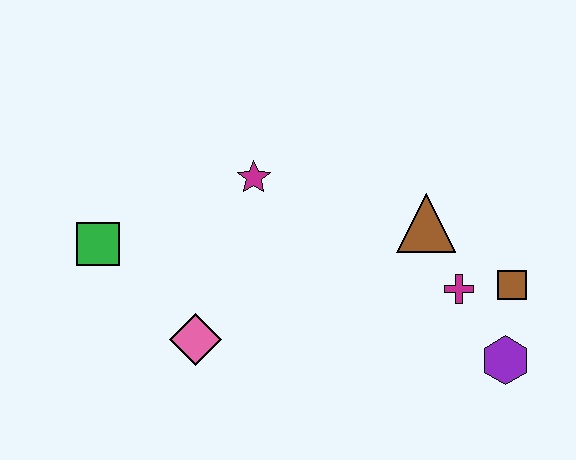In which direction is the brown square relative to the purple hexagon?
The brown square is above the purple hexagon.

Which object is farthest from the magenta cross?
The green square is farthest from the magenta cross.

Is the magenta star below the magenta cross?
No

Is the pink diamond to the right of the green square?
Yes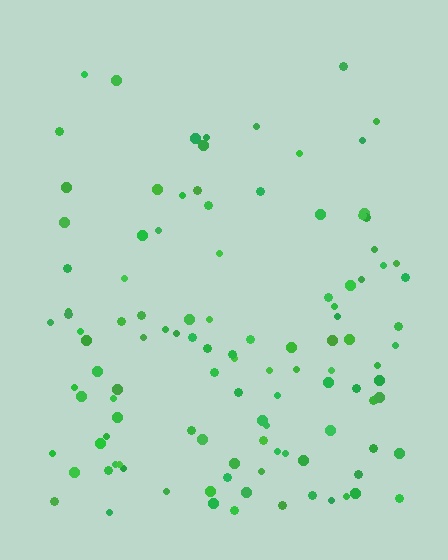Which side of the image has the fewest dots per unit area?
The top.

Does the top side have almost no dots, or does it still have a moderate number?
Still a moderate number, just noticeably fewer than the bottom.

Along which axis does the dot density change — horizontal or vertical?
Vertical.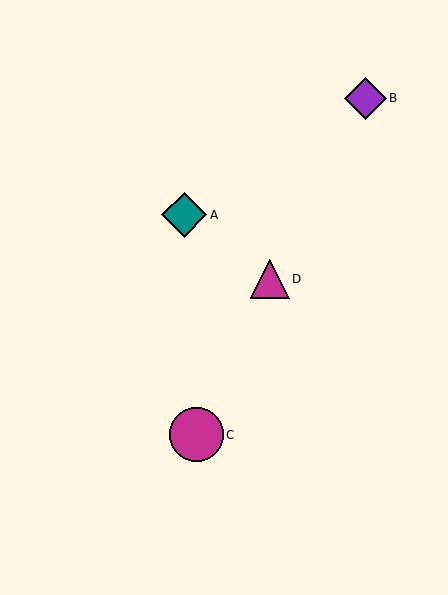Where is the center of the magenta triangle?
The center of the magenta triangle is at (270, 279).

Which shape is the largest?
The magenta circle (labeled C) is the largest.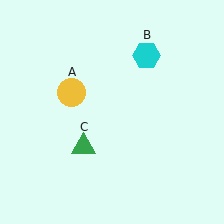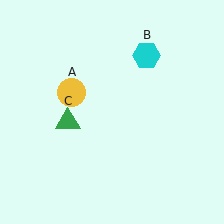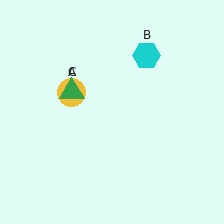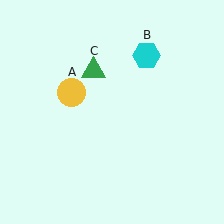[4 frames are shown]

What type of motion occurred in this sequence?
The green triangle (object C) rotated clockwise around the center of the scene.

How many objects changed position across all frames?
1 object changed position: green triangle (object C).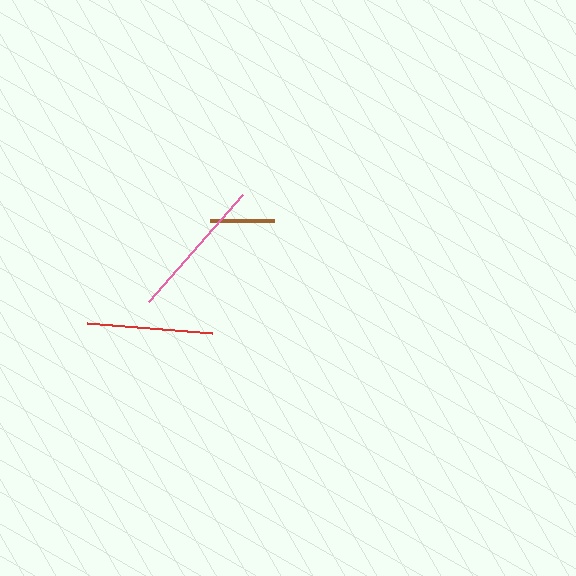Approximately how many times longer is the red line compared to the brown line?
The red line is approximately 2.0 times the length of the brown line.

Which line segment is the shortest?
The brown line is the shortest at approximately 64 pixels.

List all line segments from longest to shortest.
From longest to shortest: pink, red, brown.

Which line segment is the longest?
The pink line is the longest at approximately 142 pixels.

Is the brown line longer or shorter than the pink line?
The pink line is longer than the brown line.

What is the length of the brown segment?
The brown segment is approximately 64 pixels long.